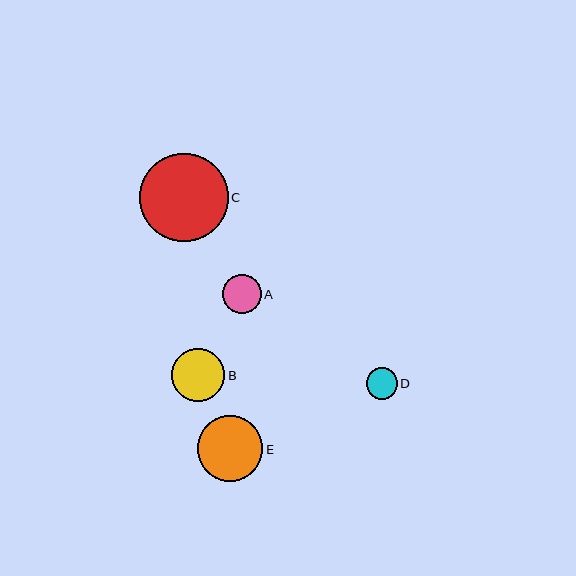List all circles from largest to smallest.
From largest to smallest: C, E, B, A, D.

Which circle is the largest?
Circle C is the largest with a size of approximately 88 pixels.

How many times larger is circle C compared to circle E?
Circle C is approximately 1.3 times the size of circle E.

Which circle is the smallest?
Circle D is the smallest with a size of approximately 31 pixels.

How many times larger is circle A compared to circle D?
Circle A is approximately 1.2 times the size of circle D.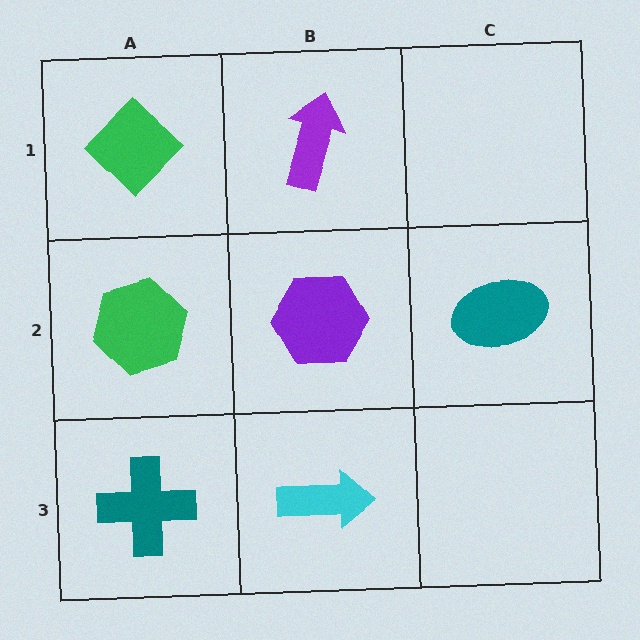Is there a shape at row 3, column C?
No, that cell is empty.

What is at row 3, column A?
A teal cross.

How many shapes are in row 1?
2 shapes.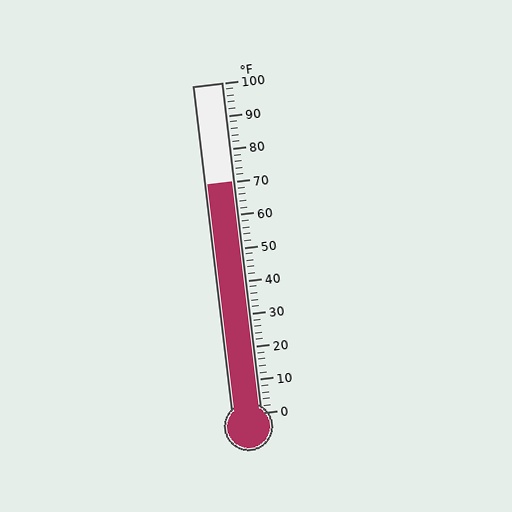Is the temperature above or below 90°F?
The temperature is below 90°F.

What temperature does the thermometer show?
The thermometer shows approximately 70°F.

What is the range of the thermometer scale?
The thermometer scale ranges from 0°F to 100°F.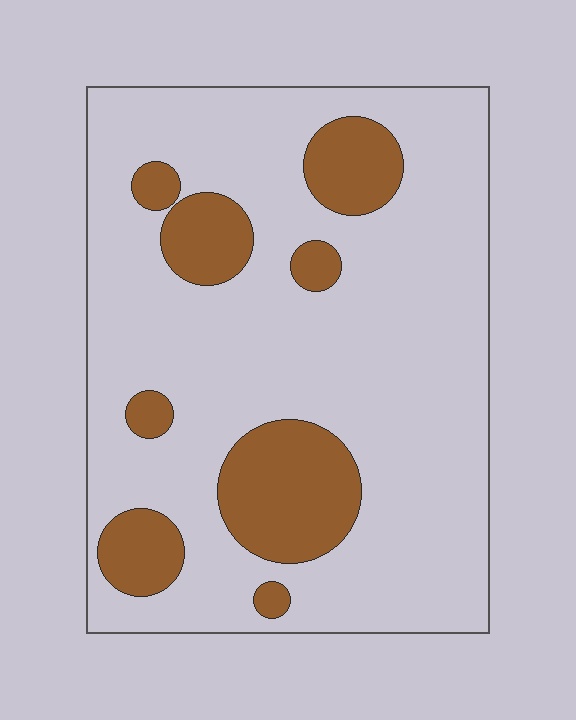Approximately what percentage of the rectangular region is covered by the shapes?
Approximately 20%.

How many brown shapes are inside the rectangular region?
8.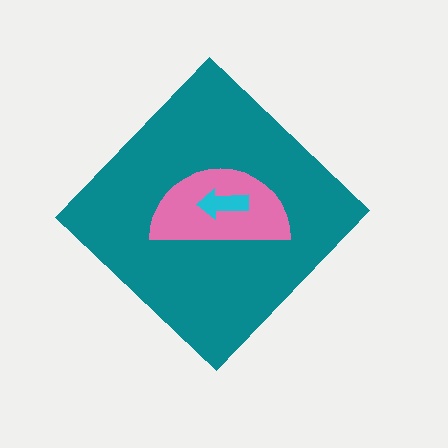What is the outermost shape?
The teal diamond.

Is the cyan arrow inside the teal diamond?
Yes.